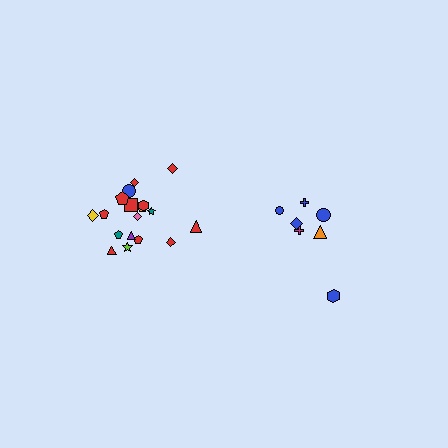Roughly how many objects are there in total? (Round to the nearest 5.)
Roughly 25 objects in total.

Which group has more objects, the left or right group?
The left group.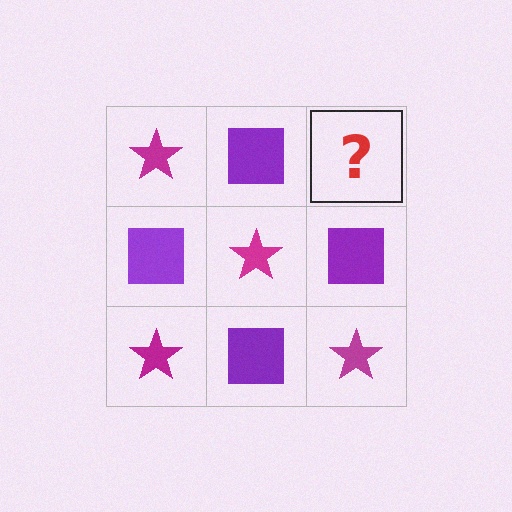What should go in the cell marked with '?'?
The missing cell should contain a magenta star.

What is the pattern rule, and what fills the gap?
The rule is that it alternates magenta star and purple square in a checkerboard pattern. The gap should be filled with a magenta star.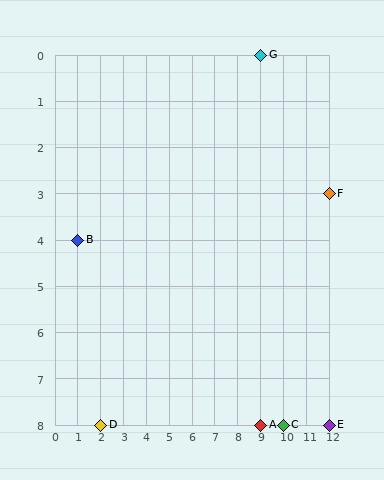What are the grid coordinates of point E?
Point E is at grid coordinates (12, 8).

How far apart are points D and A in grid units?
Points D and A are 7 columns apart.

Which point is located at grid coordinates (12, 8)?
Point E is at (12, 8).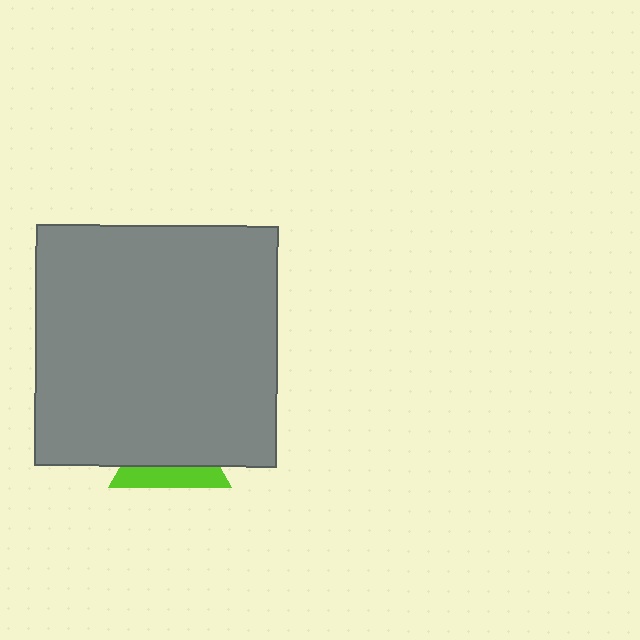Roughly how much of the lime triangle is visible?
A small part of it is visible (roughly 36%).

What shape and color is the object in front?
The object in front is a gray square.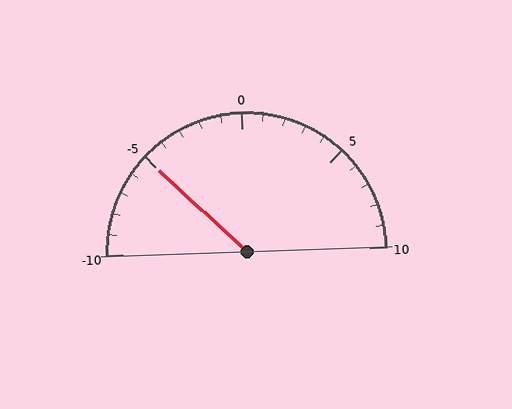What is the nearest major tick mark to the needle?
The nearest major tick mark is -5.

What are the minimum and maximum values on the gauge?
The gauge ranges from -10 to 10.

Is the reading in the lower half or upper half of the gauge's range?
The reading is in the lower half of the range (-10 to 10).